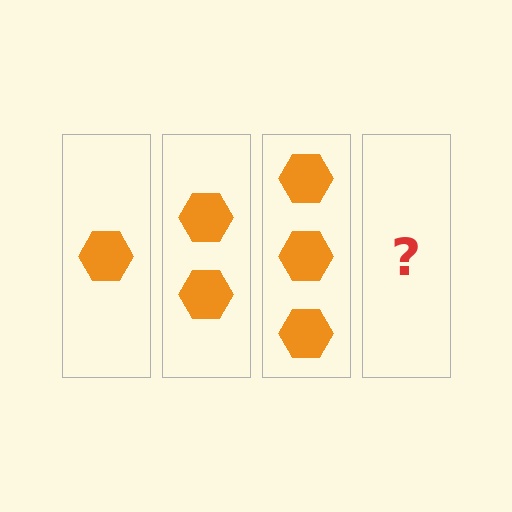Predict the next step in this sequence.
The next step is 4 hexagons.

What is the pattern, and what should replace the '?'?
The pattern is that each step adds one more hexagon. The '?' should be 4 hexagons.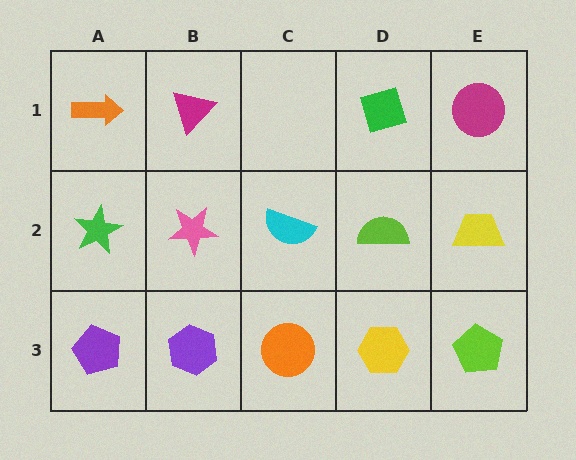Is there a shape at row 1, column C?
No, that cell is empty.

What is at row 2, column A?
A green star.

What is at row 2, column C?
A cyan semicircle.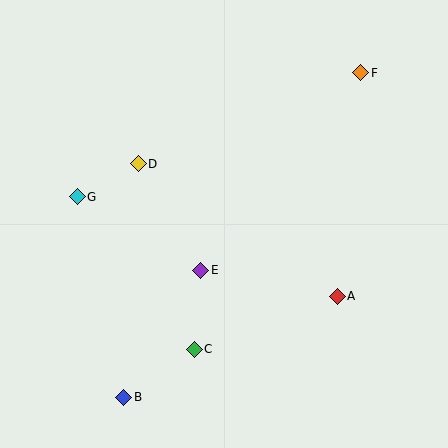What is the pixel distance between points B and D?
The distance between B and D is 234 pixels.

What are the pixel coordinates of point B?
Point B is at (124, 397).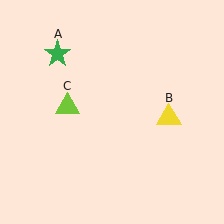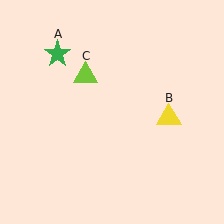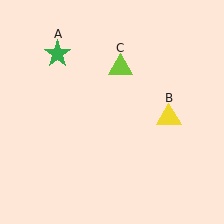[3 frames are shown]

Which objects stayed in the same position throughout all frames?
Green star (object A) and yellow triangle (object B) remained stationary.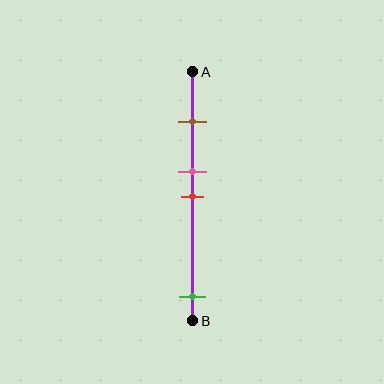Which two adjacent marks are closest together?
The pink and red marks are the closest adjacent pair.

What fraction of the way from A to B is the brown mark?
The brown mark is approximately 20% (0.2) of the way from A to B.